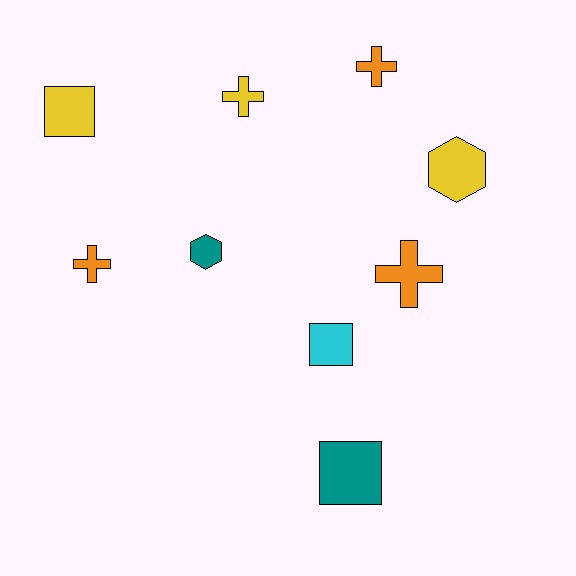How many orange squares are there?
There are no orange squares.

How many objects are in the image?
There are 9 objects.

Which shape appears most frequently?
Cross, with 4 objects.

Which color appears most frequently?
Orange, with 3 objects.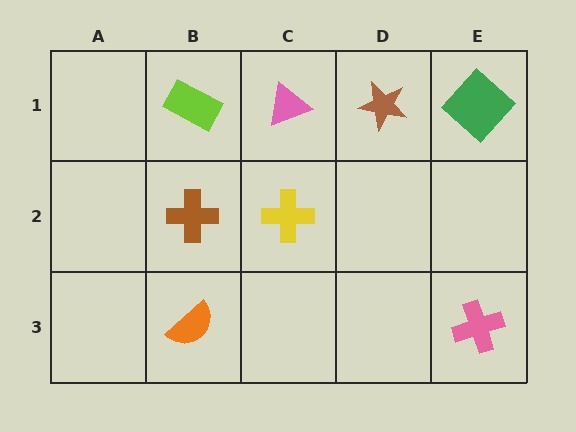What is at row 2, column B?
A brown cross.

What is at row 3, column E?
A pink cross.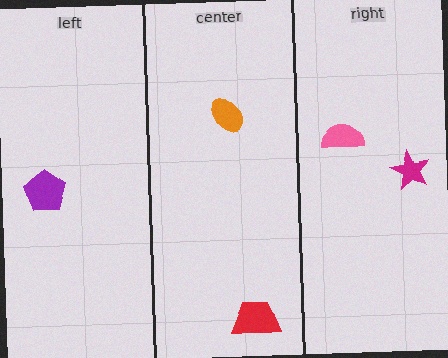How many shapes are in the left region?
1.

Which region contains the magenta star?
The right region.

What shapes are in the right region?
The magenta star, the pink semicircle.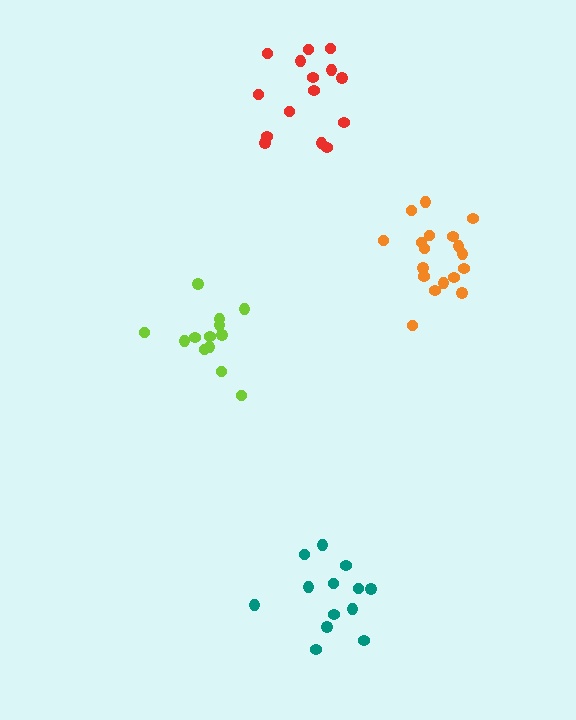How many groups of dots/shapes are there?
There are 4 groups.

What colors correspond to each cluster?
The clusters are colored: teal, orange, lime, red.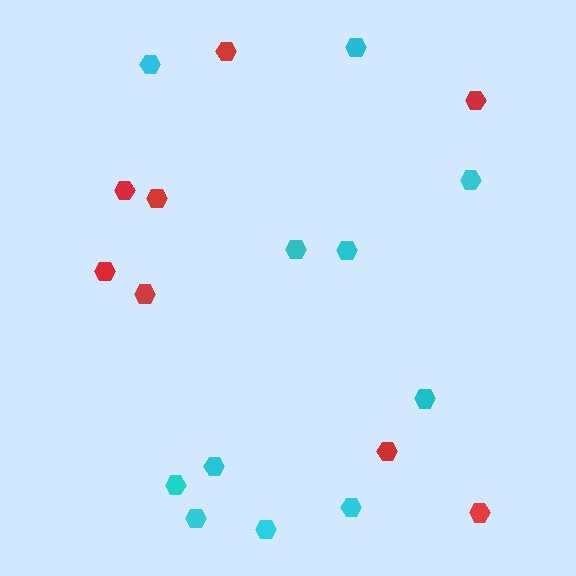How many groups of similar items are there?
There are 2 groups: one group of cyan hexagons (11) and one group of red hexagons (8).